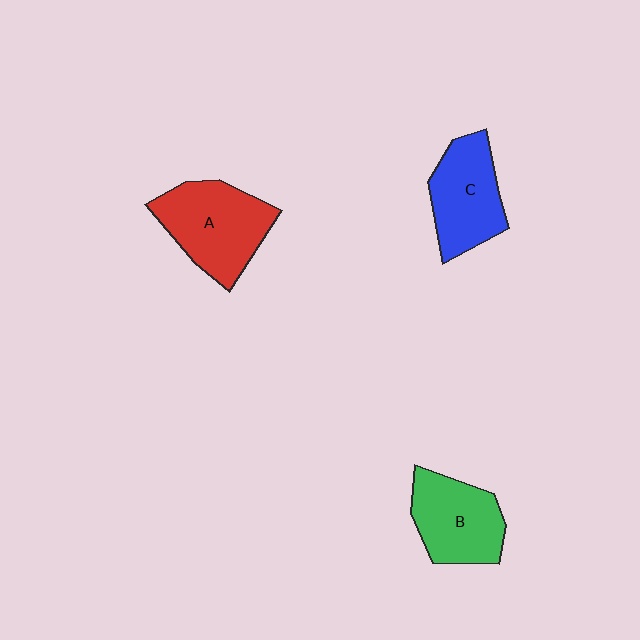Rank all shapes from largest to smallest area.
From largest to smallest: A (red), B (green), C (blue).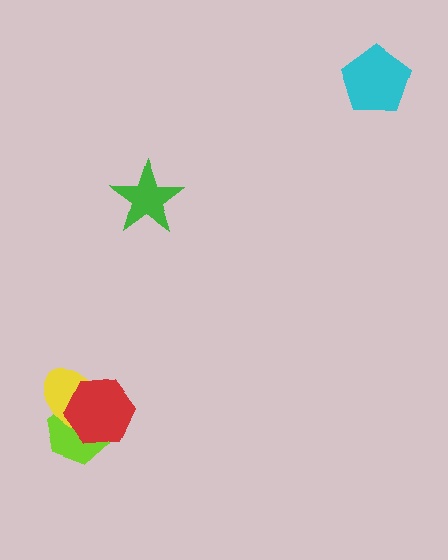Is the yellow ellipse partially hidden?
Yes, it is partially covered by another shape.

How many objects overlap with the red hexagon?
2 objects overlap with the red hexagon.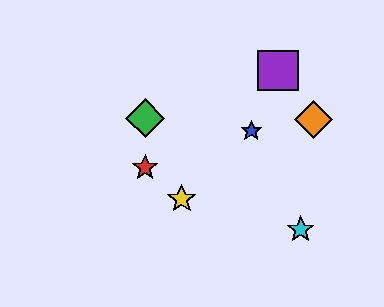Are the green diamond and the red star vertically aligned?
Yes, both are at x≈145.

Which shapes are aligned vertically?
The red star, the green diamond are aligned vertically.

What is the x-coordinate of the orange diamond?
The orange diamond is at x≈313.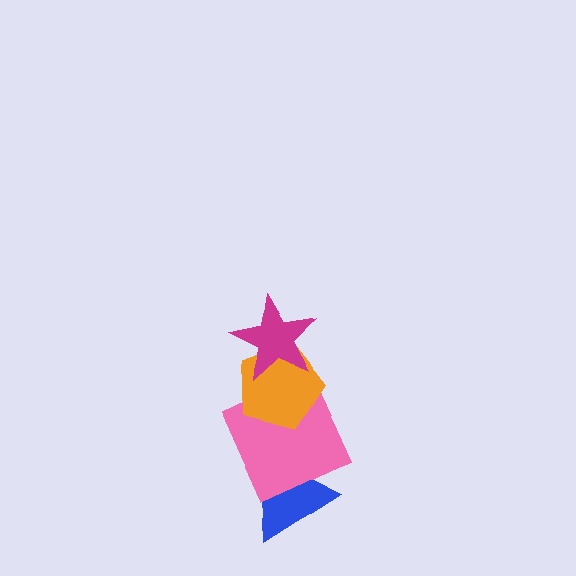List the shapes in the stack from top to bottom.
From top to bottom: the magenta star, the orange pentagon, the pink square, the blue triangle.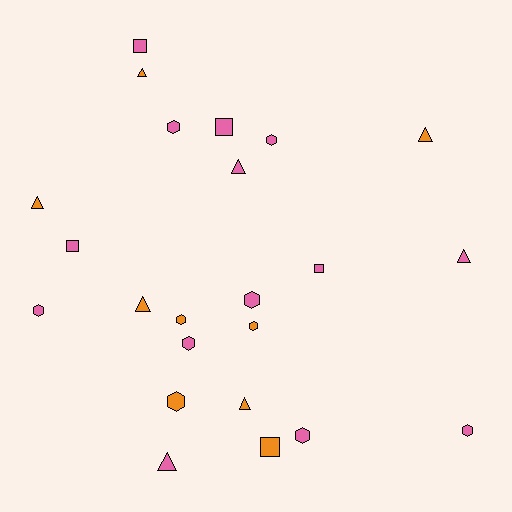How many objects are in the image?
There are 23 objects.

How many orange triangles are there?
There are 5 orange triangles.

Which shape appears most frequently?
Hexagon, with 10 objects.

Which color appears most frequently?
Pink, with 14 objects.